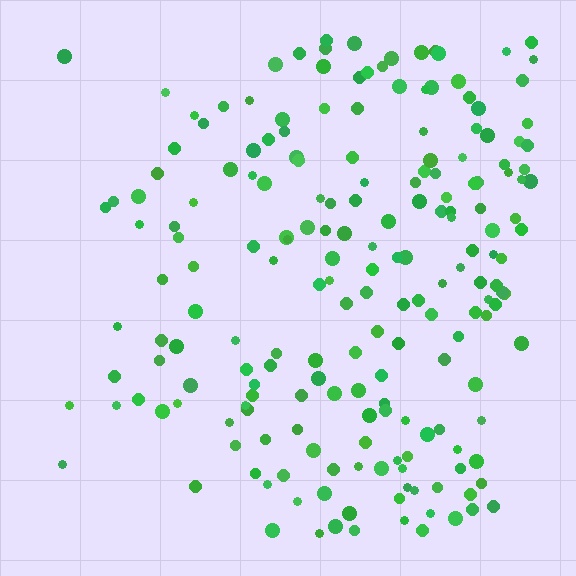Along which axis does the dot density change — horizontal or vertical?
Horizontal.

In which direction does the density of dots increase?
From left to right, with the right side densest.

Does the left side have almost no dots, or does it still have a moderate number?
Still a moderate number, just noticeably fewer than the right.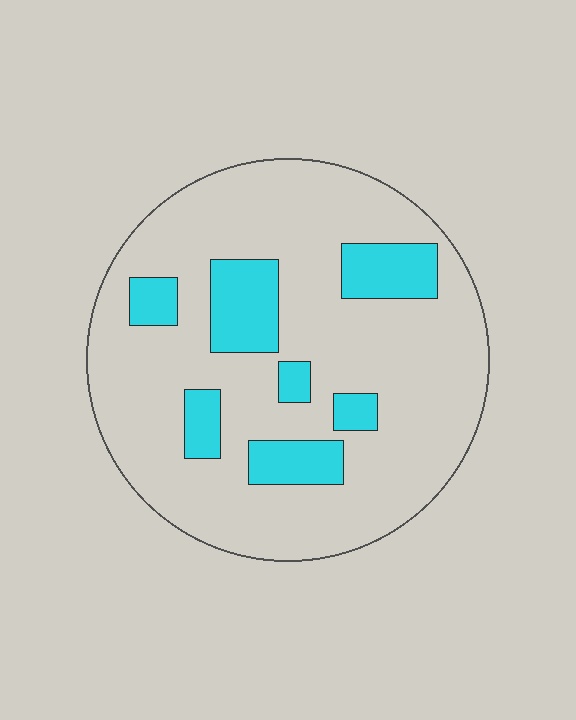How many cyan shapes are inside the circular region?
7.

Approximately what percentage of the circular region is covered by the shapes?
Approximately 20%.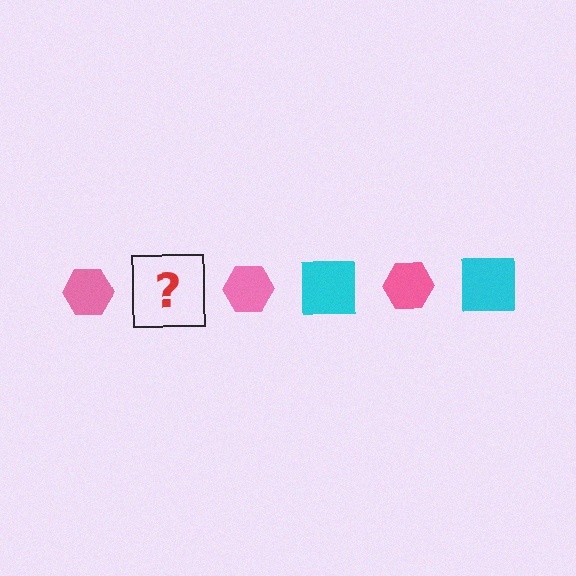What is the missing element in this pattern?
The missing element is a cyan square.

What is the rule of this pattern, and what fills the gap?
The rule is that the pattern alternates between pink hexagon and cyan square. The gap should be filled with a cyan square.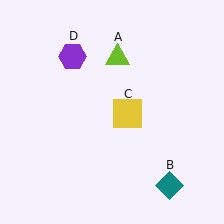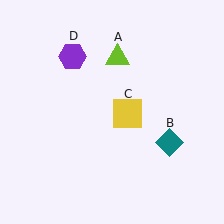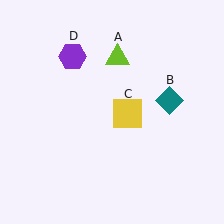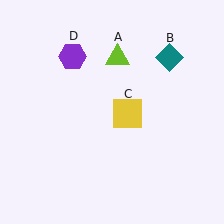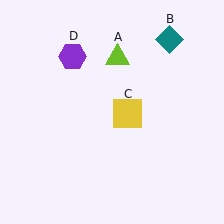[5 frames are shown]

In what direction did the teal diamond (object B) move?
The teal diamond (object B) moved up.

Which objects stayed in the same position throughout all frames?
Lime triangle (object A) and yellow square (object C) and purple hexagon (object D) remained stationary.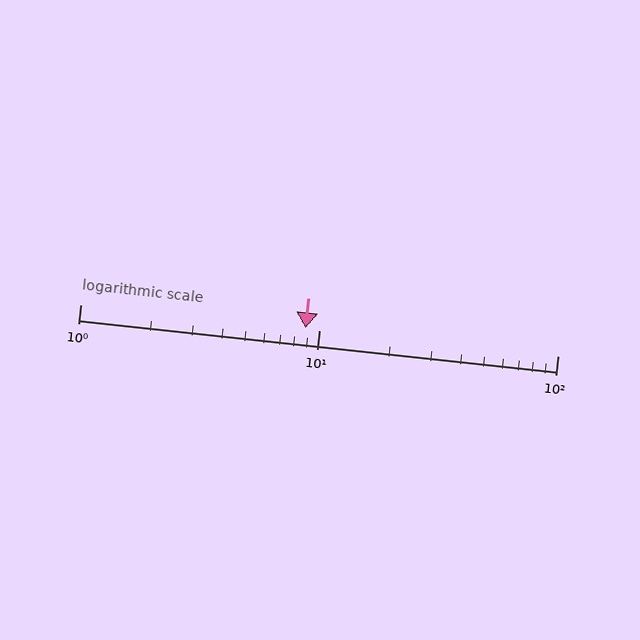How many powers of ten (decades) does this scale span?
The scale spans 2 decades, from 1 to 100.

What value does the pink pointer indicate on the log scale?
The pointer indicates approximately 8.8.